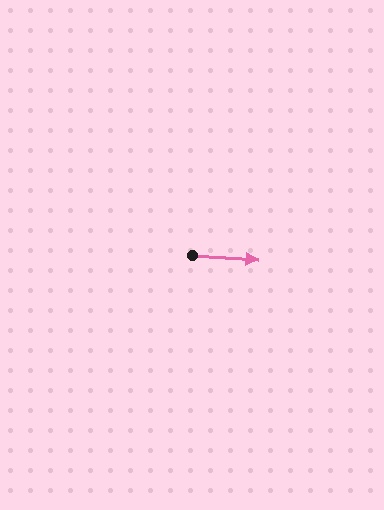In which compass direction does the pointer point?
East.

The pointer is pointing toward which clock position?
Roughly 3 o'clock.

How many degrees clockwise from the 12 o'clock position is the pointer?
Approximately 94 degrees.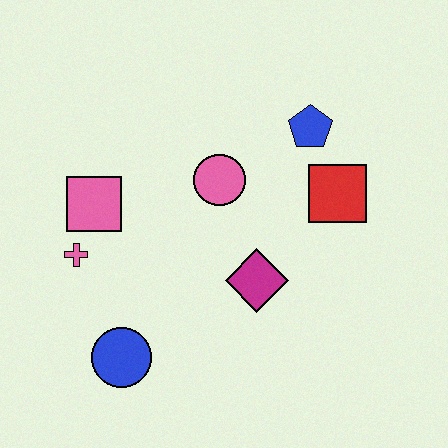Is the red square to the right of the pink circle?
Yes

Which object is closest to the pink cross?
The pink square is closest to the pink cross.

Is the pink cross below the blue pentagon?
Yes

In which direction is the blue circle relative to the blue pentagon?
The blue circle is below the blue pentagon.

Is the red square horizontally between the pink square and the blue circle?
No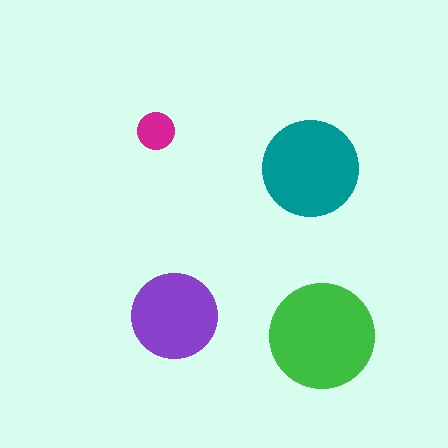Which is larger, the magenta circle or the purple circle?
The purple one.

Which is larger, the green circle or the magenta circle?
The green one.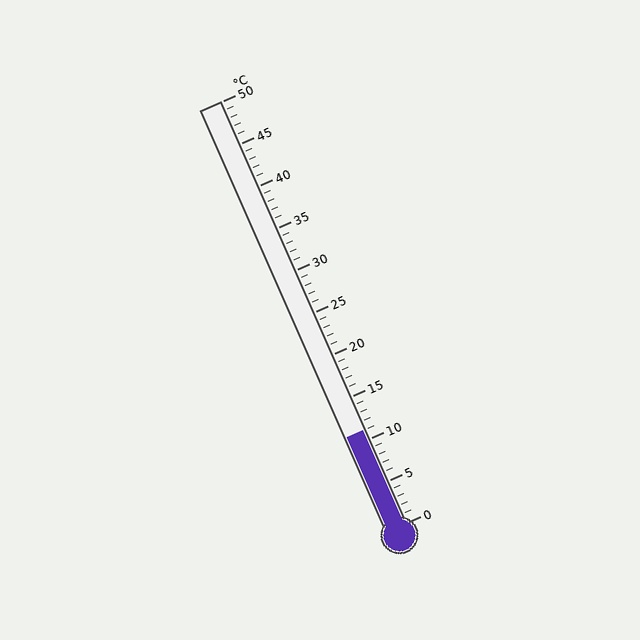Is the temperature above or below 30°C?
The temperature is below 30°C.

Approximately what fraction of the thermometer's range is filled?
The thermometer is filled to approximately 20% of its range.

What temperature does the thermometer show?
The thermometer shows approximately 11°C.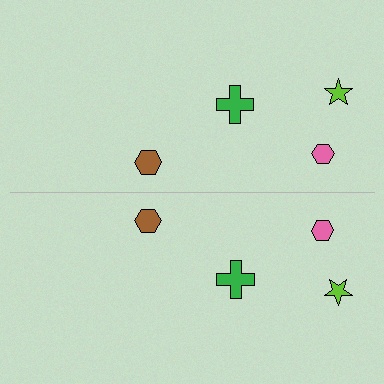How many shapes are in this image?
There are 8 shapes in this image.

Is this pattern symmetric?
Yes, this pattern has bilateral (reflection) symmetry.